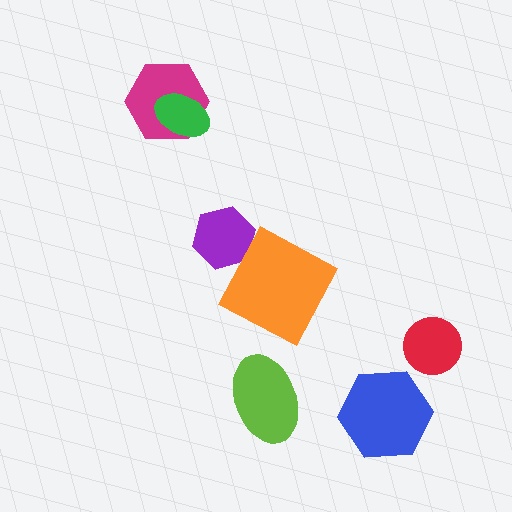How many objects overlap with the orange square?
0 objects overlap with the orange square.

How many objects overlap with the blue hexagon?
0 objects overlap with the blue hexagon.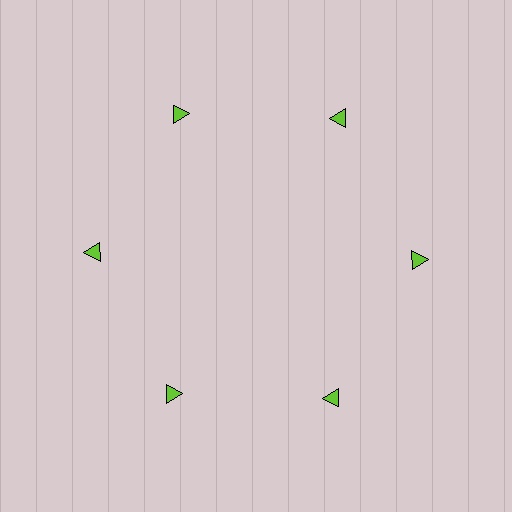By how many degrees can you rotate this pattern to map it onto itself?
The pattern maps onto itself every 60 degrees of rotation.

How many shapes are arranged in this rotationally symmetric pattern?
There are 6 shapes, arranged in 6 groups of 1.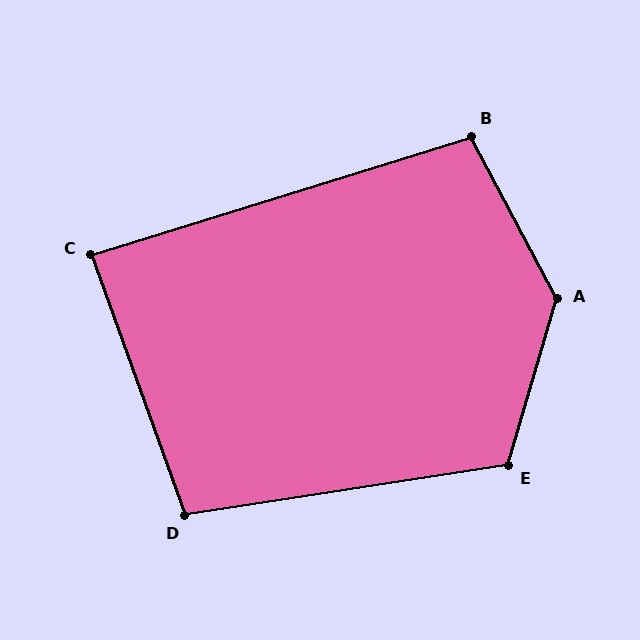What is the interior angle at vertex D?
Approximately 101 degrees (obtuse).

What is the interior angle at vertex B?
Approximately 100 degrees (obtuse).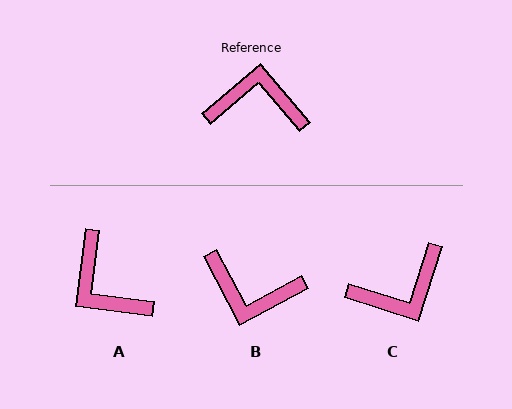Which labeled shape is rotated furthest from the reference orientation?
B, about 168 degrees away.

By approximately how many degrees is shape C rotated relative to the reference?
Approximately 148 degrees clockwise.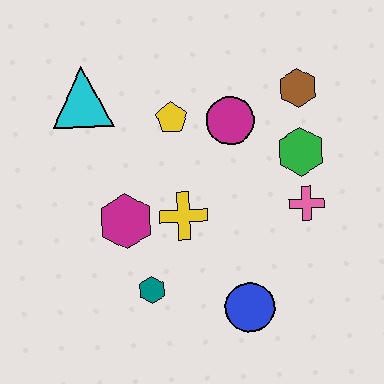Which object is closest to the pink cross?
The green hexagon is closest to the pink cross.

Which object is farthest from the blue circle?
The cyan triangle is farthest from the blue circle.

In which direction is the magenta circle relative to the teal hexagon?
The magenta circle is above the teal hexagon.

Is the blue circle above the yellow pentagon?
No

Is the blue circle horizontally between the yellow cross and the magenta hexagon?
No